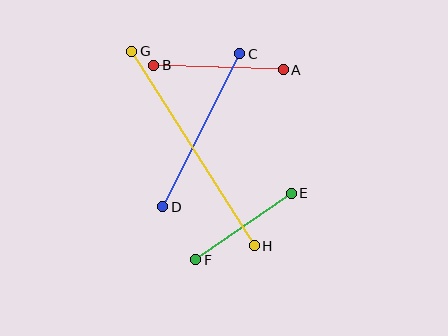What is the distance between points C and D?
The distance is approximately 171 pixels.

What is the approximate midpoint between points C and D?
The midpoint is at approximately (201, 130) pixels.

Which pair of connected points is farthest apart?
Points G and H are farthest apart.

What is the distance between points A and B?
The distance is approximately 129 pixels.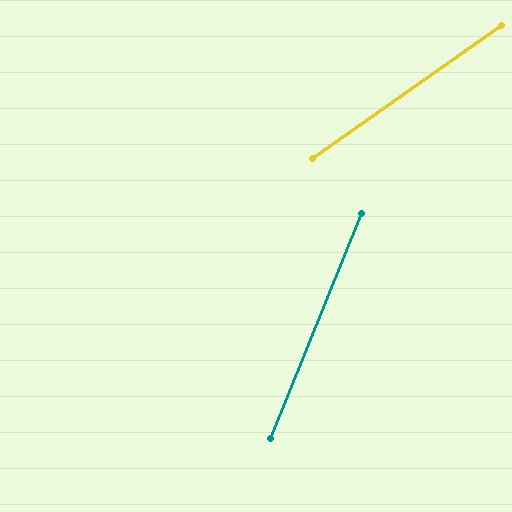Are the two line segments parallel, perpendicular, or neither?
Neither parallel nor perpendicular — they differ by about 33°.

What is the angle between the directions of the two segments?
Approximately 33 degrees.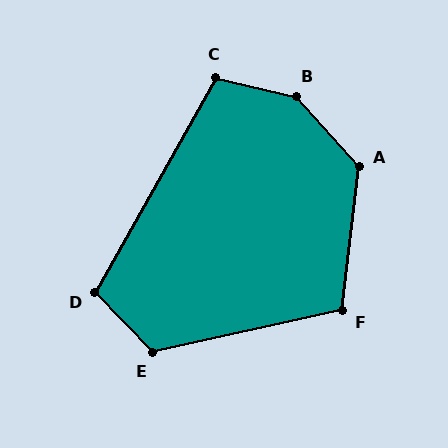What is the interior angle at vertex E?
Approximately 122 degrees (obtuse).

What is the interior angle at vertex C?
Approximately 106 degrees (obtuse).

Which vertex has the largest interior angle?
B, at approximately 145 degrees.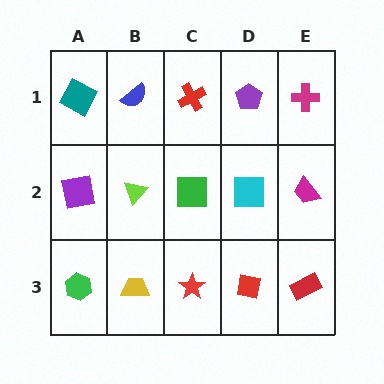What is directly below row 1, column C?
A green square.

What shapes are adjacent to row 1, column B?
A lime triangle (row 2, column B), a teal square (row 1, column A), a red cross (row 1, column C).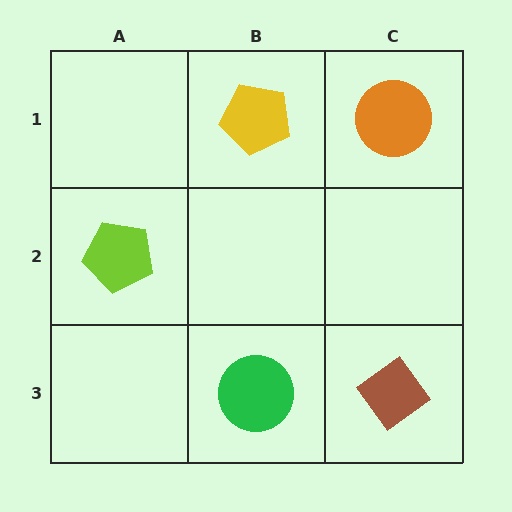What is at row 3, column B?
A green circle.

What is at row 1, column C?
An orange circle.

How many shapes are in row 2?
1 shape.